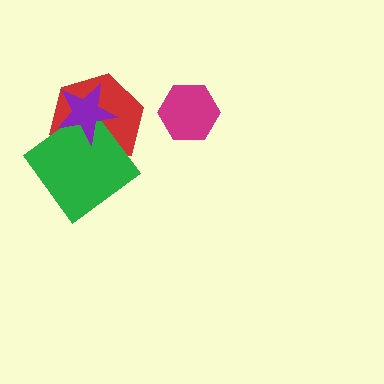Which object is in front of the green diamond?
The purple star is in front of the green diamond.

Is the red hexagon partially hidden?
Yes, it is partially covered by another shape.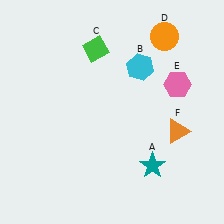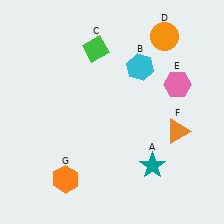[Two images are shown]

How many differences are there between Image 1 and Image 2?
There is 1 difference between the two images.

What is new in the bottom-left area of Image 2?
An orange hexagon (G) was added in the bottom-left area of Image 2.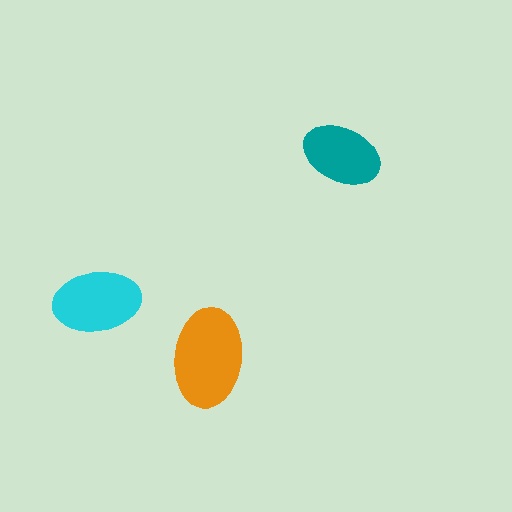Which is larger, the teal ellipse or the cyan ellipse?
The cyan one.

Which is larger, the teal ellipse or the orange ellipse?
The orange one.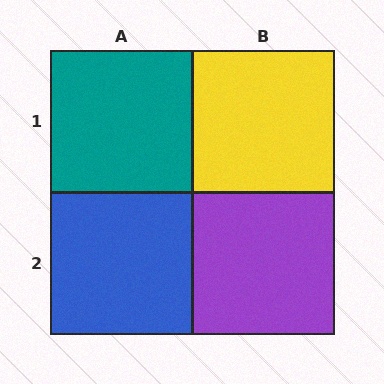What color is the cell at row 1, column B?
Yellow.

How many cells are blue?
1 cell is blue.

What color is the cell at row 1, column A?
Teal.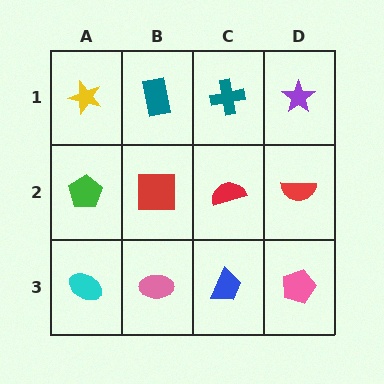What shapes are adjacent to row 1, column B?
A red square (row 2, column B), a yellow star (row 1, column A), a teal cross (row 1, column C).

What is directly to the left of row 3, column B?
A cyan ellipse.